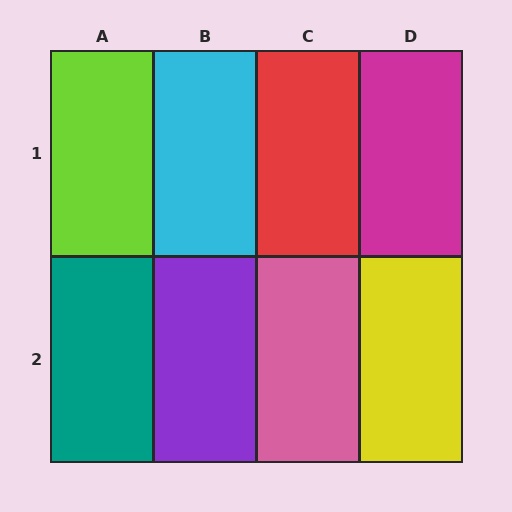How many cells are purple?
1 cell is purple.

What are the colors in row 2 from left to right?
Teal, purple, pink, yellow.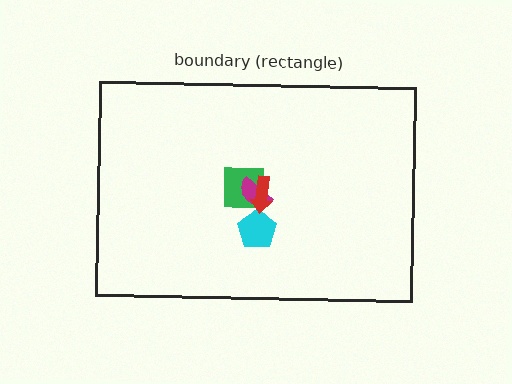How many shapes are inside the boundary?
4 inside, 0 outside.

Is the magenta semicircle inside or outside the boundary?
Inside.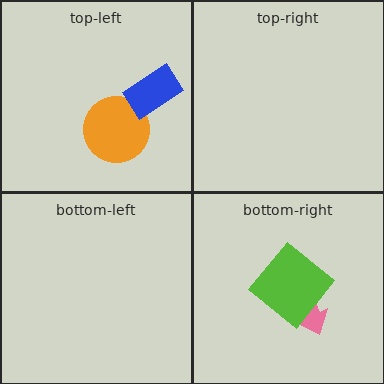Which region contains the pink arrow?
The bottom-right region.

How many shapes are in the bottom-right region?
2.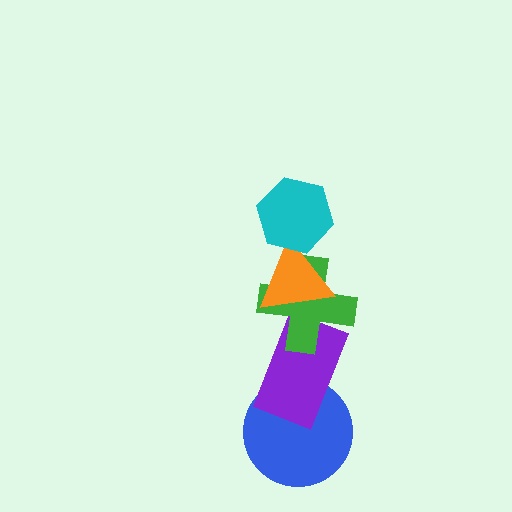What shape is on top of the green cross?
The orange triangle is on top of the green cross.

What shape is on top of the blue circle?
The purple rectangle is on top of the blue circle.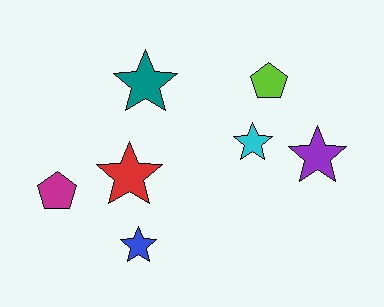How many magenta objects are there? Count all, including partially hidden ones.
There is 1 magenta object.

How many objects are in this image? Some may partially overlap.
There are 7 objects.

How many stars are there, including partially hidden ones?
There are 5 stars.